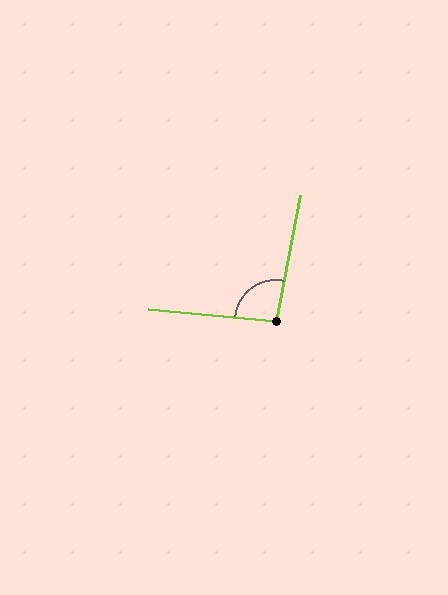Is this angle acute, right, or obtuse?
It is obtuse.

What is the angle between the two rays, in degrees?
Approximately 96 degrees.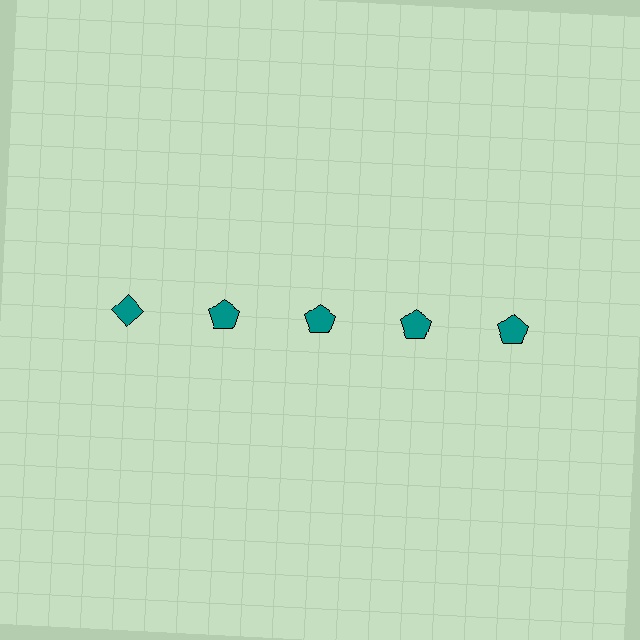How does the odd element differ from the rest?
It has a different shape: diamond instead of pentagon.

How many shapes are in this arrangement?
There are 5 shapes arranged in a grid pattern.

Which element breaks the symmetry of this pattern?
The teal diamond in the top row, leftmost column breaks the symmetry. All other shapes are teal pentagons.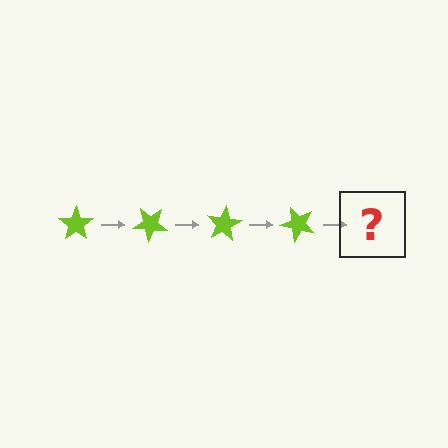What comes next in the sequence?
The next element should be a lime star rotated 160 degrees.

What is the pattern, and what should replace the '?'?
The pattern is that the star rotates 40 degrees each step. The '?' should be a lime star rotated 160 degrees.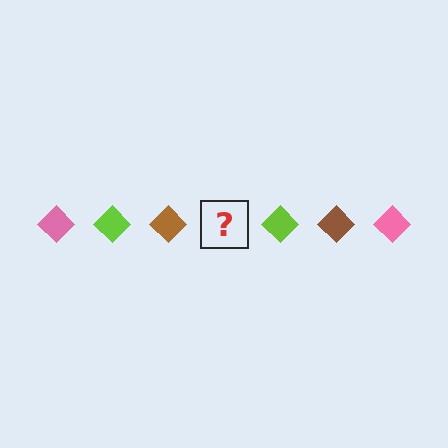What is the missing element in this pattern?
The missing element is a pink diamond.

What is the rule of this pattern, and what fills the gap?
The rule is that the pattern cycles through pink, lime, brown diamonds. The gap should be filled with a pink diamond.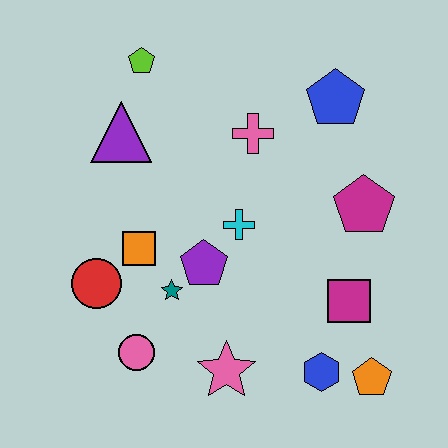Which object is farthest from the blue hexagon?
The lime pentagon is farthest from the blue hexagon.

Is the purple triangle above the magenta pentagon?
Yes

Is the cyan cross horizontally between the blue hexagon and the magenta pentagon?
No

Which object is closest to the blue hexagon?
The orange pentagon is closest to the blue hexagon.